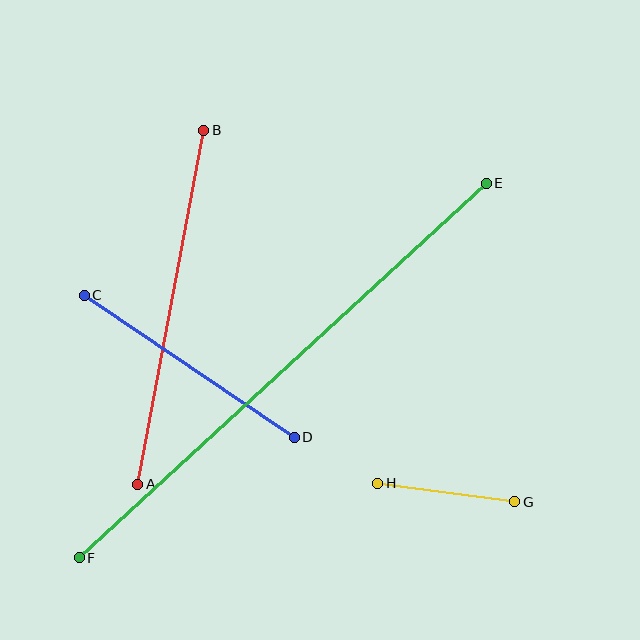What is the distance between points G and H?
The distance is approximately 138 pixels.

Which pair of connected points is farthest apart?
Points E and F are farthest apart.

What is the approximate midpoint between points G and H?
The midpoint is at approximately (446, 492) pixels.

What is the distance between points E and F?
The distance is approximately 553 pixels.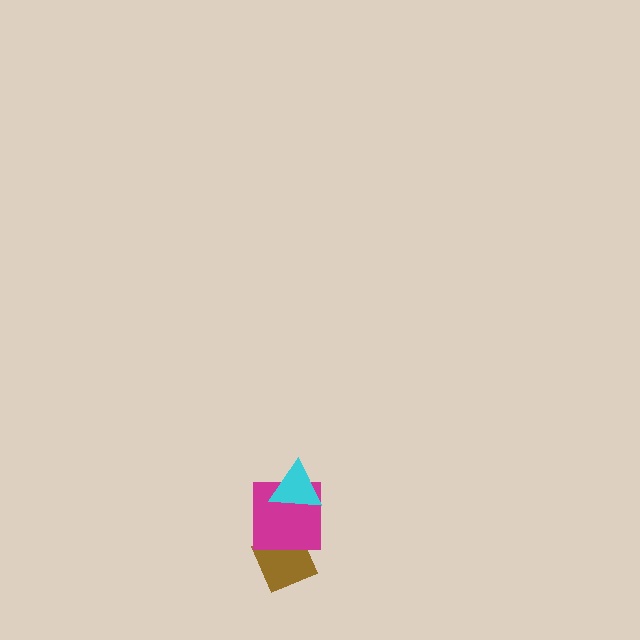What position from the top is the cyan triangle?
The cyan triangle is 1st from the top.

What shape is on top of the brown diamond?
The magenta square is on top of the brown diamond.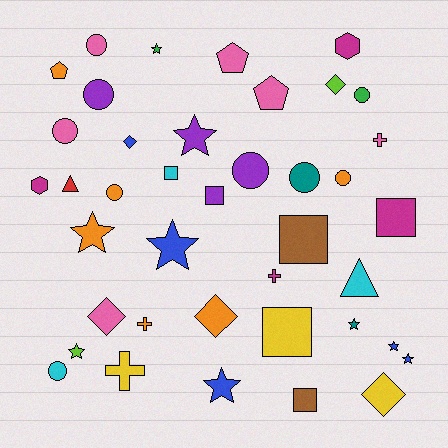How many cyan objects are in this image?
There are 3 cyan objects.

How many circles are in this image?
There are 9 circles.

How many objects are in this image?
There are 40 objects.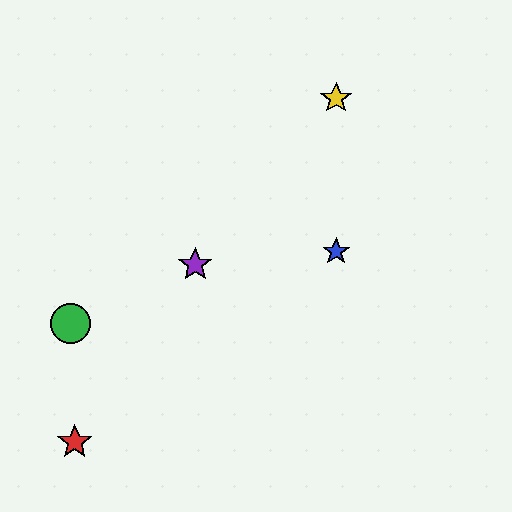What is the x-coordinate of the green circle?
The green circle is at x≈70.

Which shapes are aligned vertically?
The blue star, the yellow star are aligned vertically.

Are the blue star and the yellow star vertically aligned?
Yes, both are at x≈336.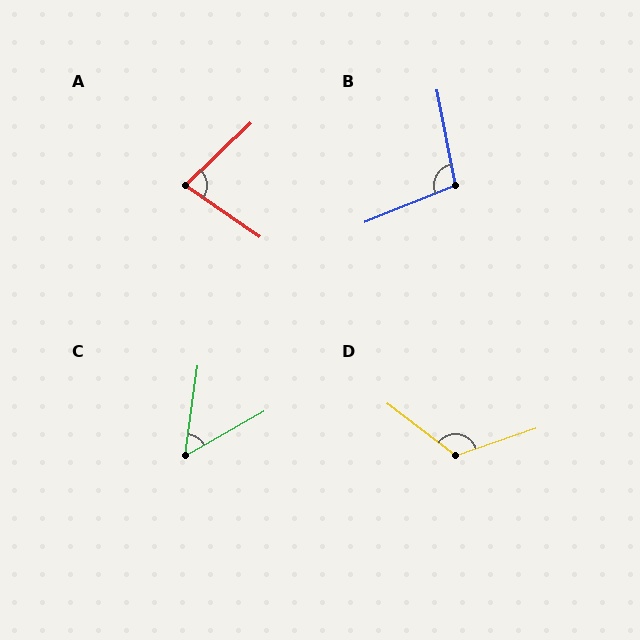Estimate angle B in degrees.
Approximately 101 degrees.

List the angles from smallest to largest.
C (53°), A (79°), B (101°), D (124°).